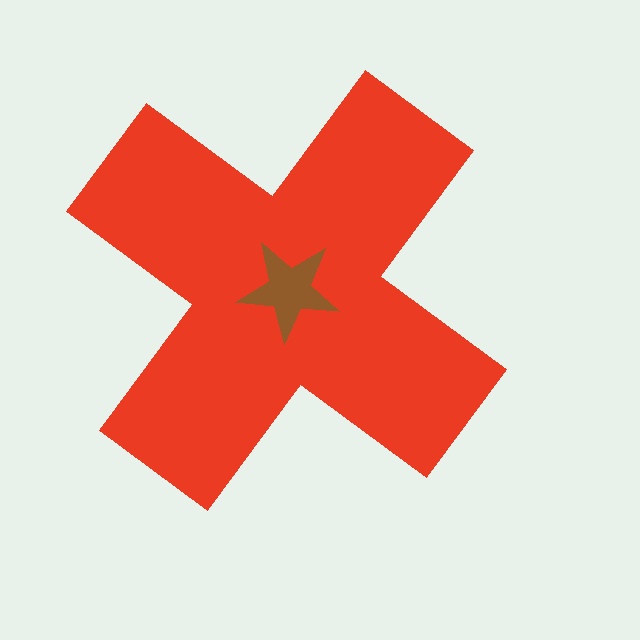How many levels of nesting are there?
2.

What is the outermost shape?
The red cross.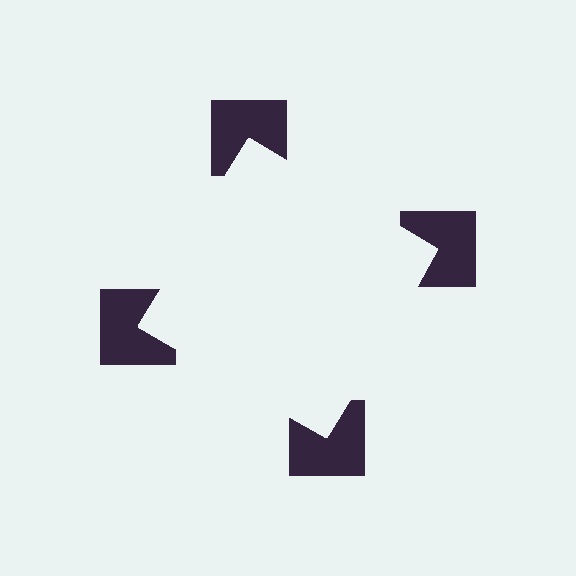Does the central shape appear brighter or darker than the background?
It typically appears slightly brighter than the background, even though no actual brightness change is drawn.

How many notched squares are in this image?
There are 4 — one at each vertex of the illusory square.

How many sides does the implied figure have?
4 sides.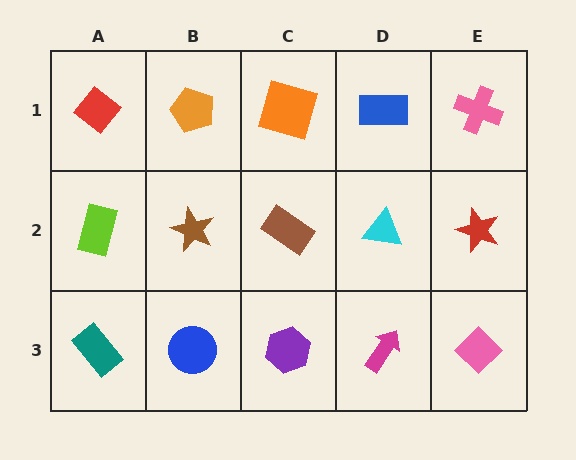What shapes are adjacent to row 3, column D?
A cyan triangle (row 2, column D), a purple hexagon (row 3, column C), a pink diamond (row 3, column E).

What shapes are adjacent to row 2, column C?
An orange square (row 1, column C), a purple hexagon (row 3, column C), a brown star (row 2, column B), a cyan triangle (row 2, column D).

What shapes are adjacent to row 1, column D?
A cyan triangle (row 2, column D), an orange square (row 1, column C), a pink cross (row 1, column E).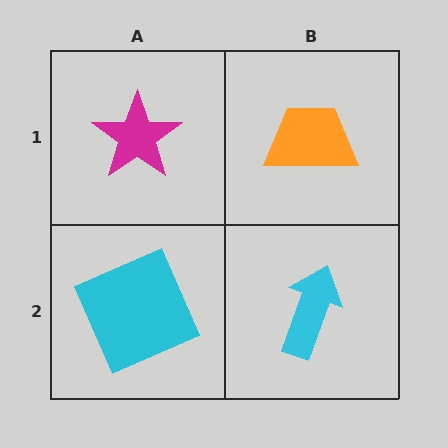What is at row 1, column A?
A magenta star.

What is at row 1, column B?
An orange trapezoid.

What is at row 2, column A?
A cyan square.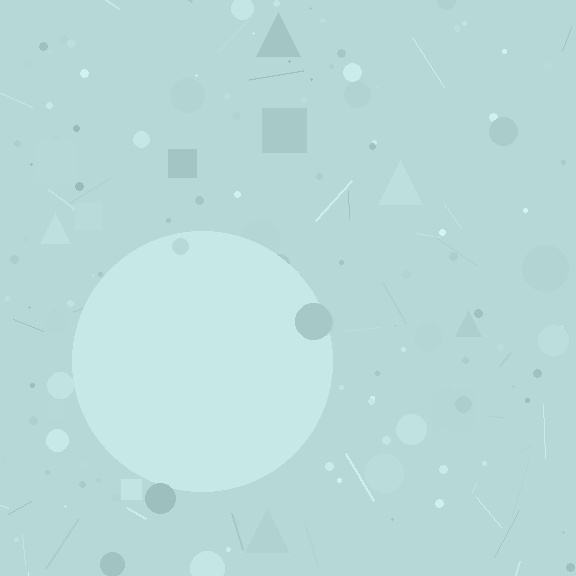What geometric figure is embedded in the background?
A circle is embedded in the background.